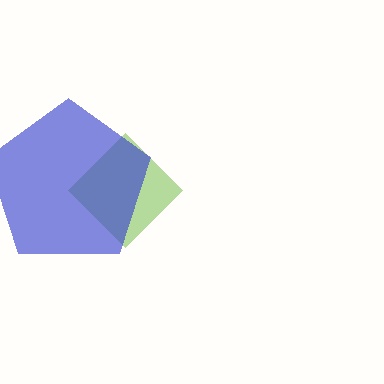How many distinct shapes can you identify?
There are 2 distinct shapes: a lime diamond, a blue pentagon.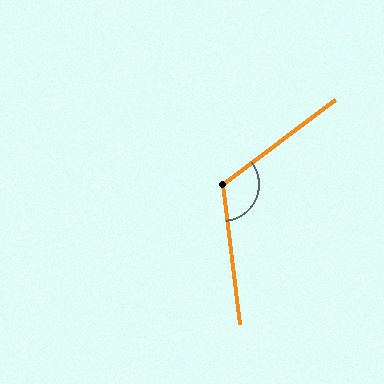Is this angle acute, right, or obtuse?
It is obtuse.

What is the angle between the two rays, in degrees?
Approximately 120 degrees.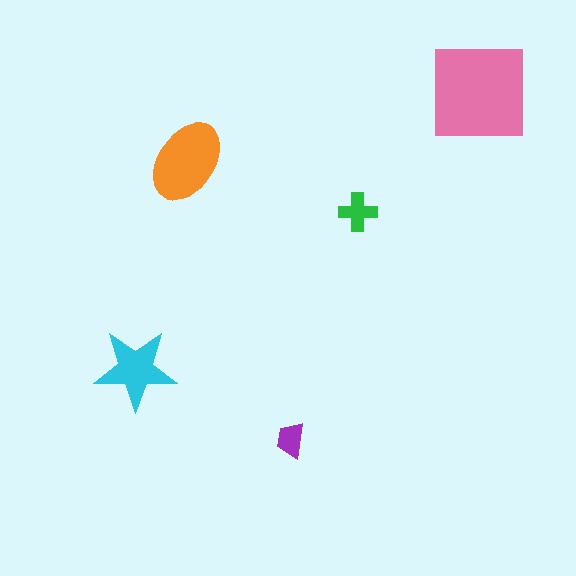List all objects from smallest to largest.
The purple trapezoid, the green cross, the cyan star, the orange ellipse, the pink square.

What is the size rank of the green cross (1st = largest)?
4th.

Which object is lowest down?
The purple trapezoid is bottommost.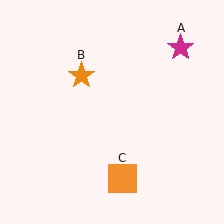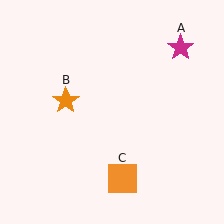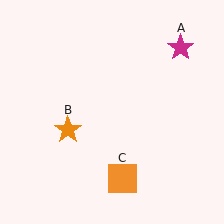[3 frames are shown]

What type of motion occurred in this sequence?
The orange star (object B) rotated counterclockwise around the center of the scene.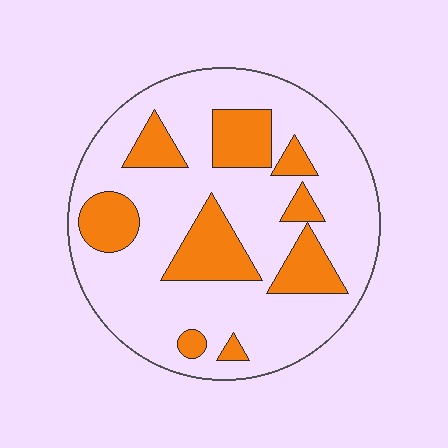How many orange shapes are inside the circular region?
9.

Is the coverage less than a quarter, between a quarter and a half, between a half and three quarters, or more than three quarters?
Between a quarter and a half.